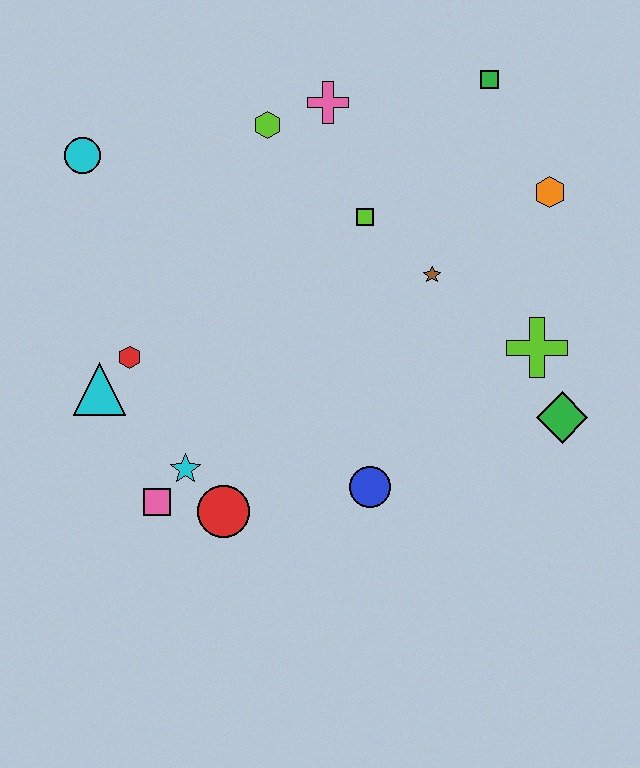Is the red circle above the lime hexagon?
No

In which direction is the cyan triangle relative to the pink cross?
The cyan triangle is below the pink cross.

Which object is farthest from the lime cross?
The cyan circle is farthest from the lime cross.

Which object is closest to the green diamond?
The lime cross is closest to the green diamond.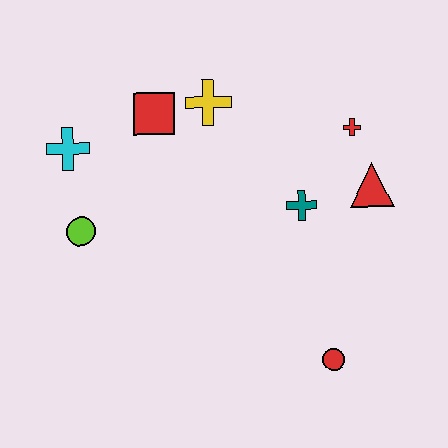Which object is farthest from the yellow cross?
The red circle is farthest from the yellow cross.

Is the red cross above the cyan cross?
Yes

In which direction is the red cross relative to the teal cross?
The red cross is above the teal cross.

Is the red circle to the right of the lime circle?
Yes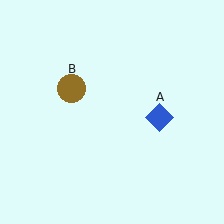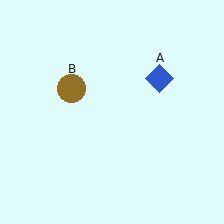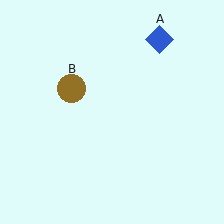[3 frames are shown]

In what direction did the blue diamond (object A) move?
The blue diamond (object A) moved up.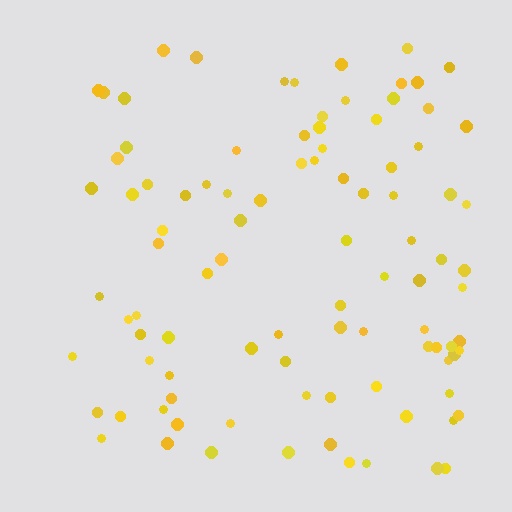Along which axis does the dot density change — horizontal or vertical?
Horizontal.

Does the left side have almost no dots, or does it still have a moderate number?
Still a moderate number, just noticeably fewer than the right.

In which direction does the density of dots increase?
From left to right, with the right side densest.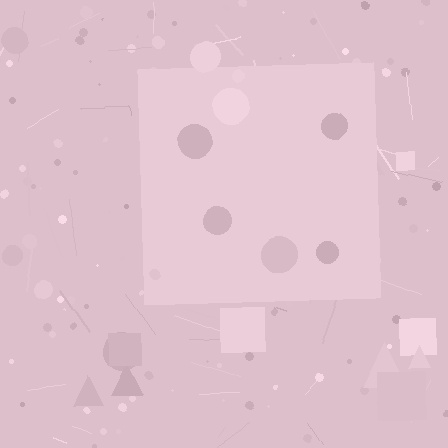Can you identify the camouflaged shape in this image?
The camouflaged shape is a square.